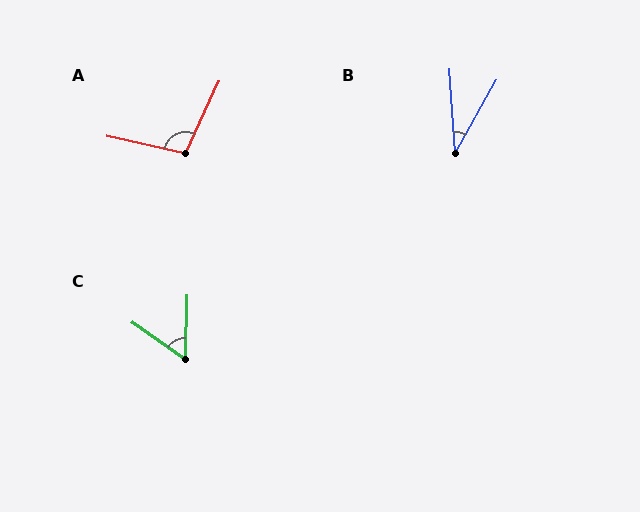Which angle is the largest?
A, at approximately 102 degrees.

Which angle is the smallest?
B, at approximately 33 degrees.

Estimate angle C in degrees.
Approximately 56 degrees.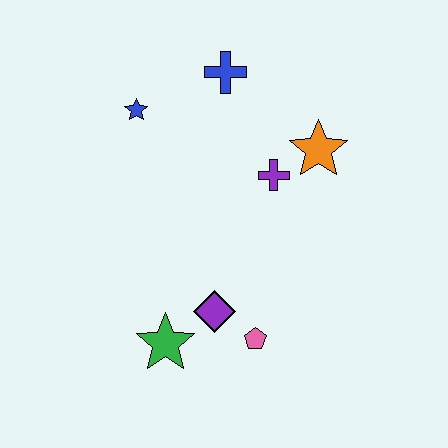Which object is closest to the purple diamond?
The pink pentagon is closest to the purple diamond.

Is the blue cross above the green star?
Yes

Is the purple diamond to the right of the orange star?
No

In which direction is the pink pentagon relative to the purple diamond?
The pink pentagon is to the right of the purple diamond.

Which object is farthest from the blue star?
The pink pentagon is farthest from the blue star.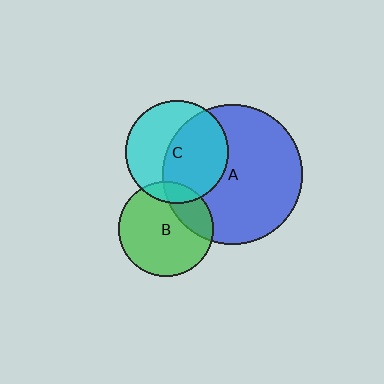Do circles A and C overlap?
Yes.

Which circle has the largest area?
Circle A (blue).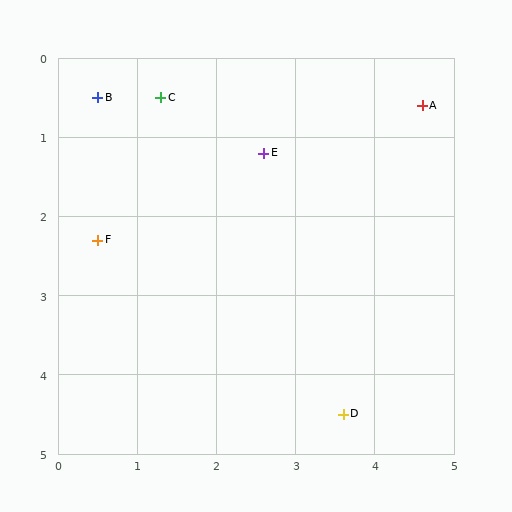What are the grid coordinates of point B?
Point B is at approximately (0.5, 0.5).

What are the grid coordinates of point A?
Point A is at approximately (4.6, 0.6).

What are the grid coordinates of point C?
Point C is at approximately (1.3, 0.5).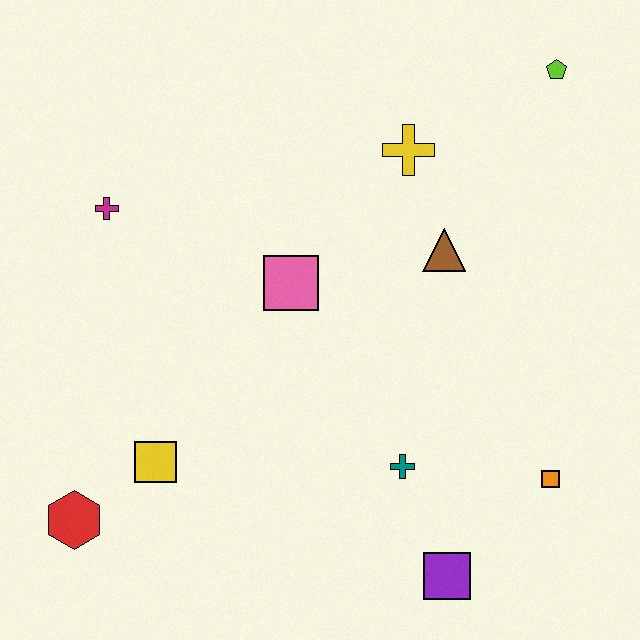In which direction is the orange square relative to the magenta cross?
The orange square is to the right of the magenta cross.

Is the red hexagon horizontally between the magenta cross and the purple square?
No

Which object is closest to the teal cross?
The purple square is closest to the teal cross.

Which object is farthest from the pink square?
The lime pentagon is farthest from the pink square.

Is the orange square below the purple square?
No